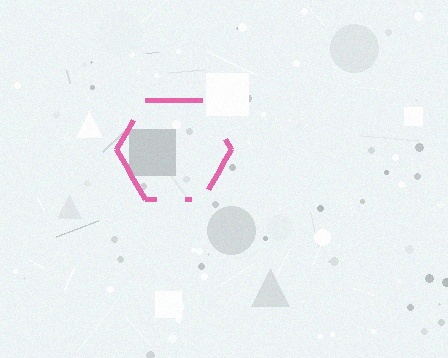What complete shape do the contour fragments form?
The contour fragments form a hexagon.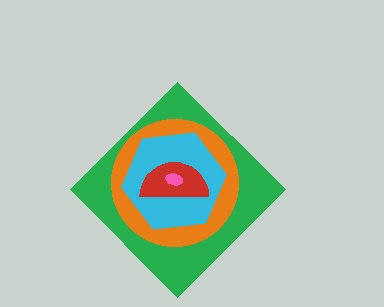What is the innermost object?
The pink ellipse.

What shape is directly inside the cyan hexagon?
The red semicircle.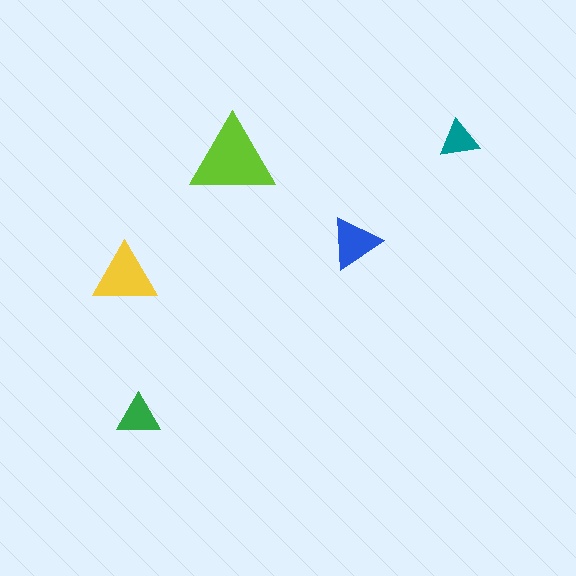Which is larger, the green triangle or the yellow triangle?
The yellow one.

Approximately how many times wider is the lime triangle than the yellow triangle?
About 1.5 times wider.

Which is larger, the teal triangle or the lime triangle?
The lime one.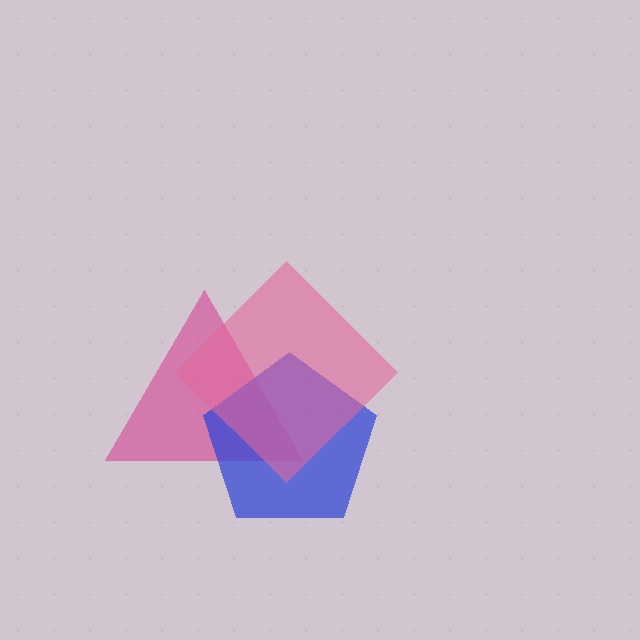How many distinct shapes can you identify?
There are 3 distinct shapes: a magenta triangle, a blue pentagon, a pink diamond.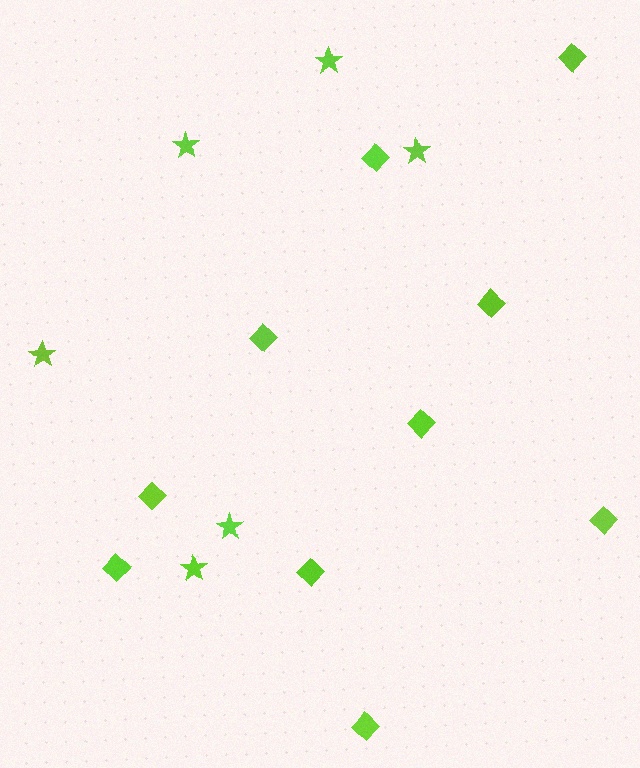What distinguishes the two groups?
There are 2 groups: one group of diamonds (10) and one group of stars (6).